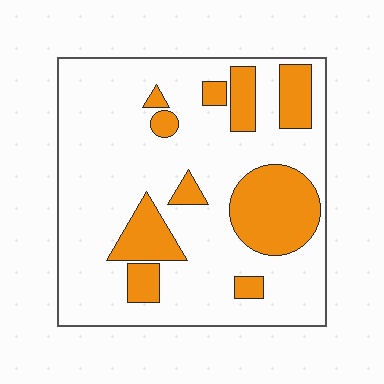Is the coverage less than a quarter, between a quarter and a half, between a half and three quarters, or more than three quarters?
Less than a quarter.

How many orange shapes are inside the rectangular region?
10.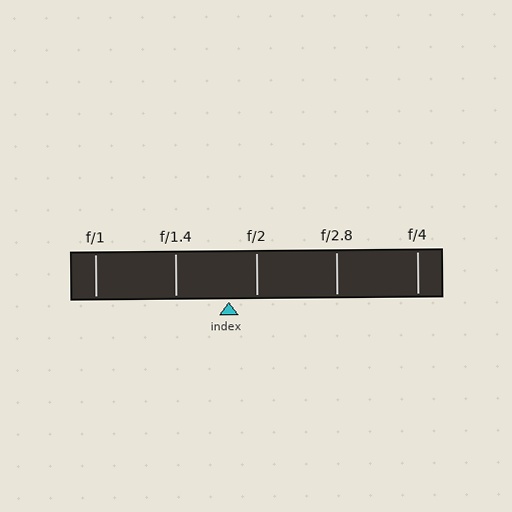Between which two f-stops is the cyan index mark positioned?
The index mark is between f/1.4 and f/2.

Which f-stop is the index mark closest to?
The index mark is closest to f/2.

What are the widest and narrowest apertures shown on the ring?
The widest aperture shown is f/1 and the narrowest is f/4.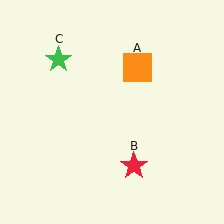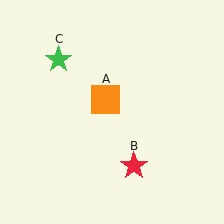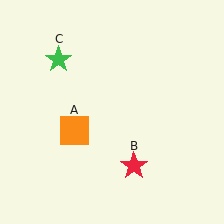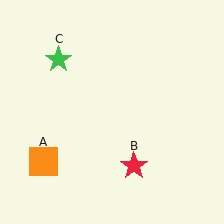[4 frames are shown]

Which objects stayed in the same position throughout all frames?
Red star (object B) and green star (object C) remained stationary.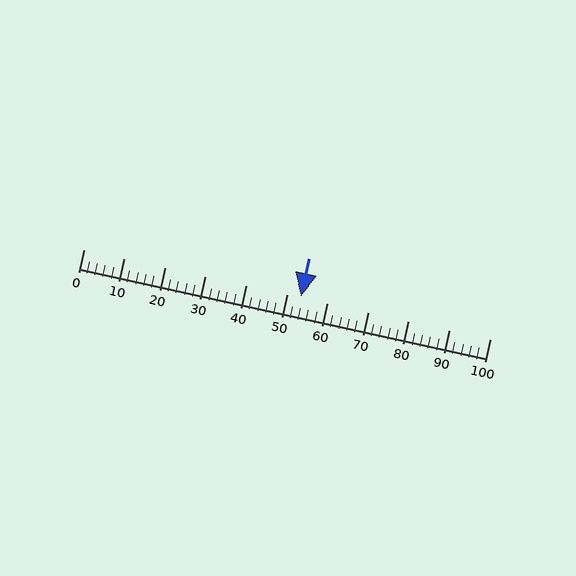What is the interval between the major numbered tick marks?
The major tick marks are spaced 10 units apart.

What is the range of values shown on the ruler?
The ruler shows values from 0 to 100.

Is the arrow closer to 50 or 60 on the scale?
The arrow is closer to 50.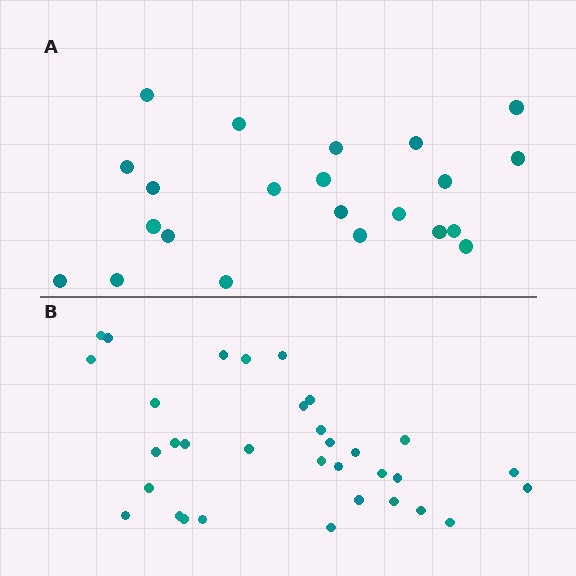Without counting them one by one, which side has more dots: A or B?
Region B (the bottom region) has more dots.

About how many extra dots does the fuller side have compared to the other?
Region B has roughly 12 or so more dots than region A.